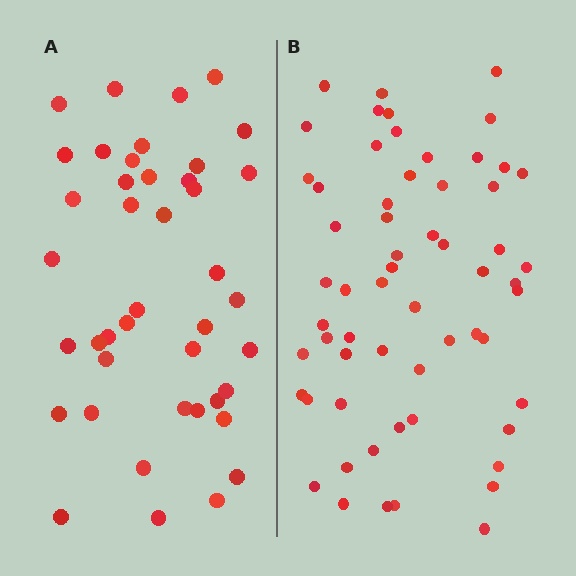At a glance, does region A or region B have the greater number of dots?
Region B (the right region) has more dots.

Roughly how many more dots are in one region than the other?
Region B has approximately 20 more dots than region A.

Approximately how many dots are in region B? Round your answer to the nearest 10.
About 60 dots.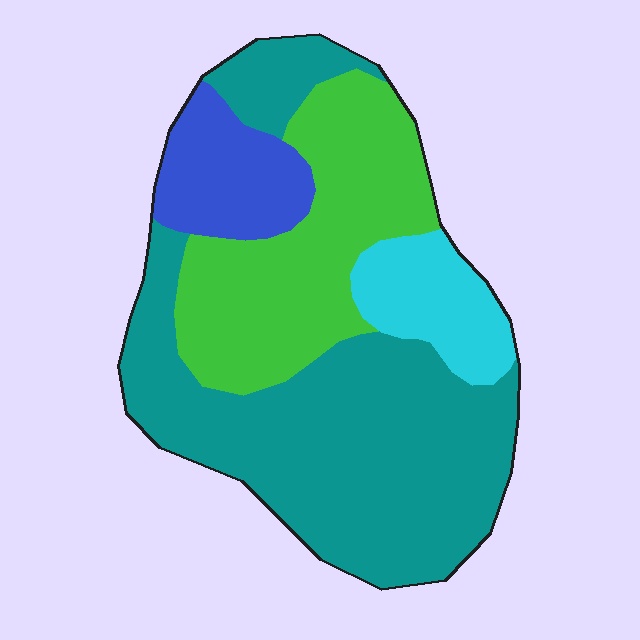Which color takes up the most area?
Teal, at roughly 50%.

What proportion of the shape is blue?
Blue takes up about one eighth (1/8) of the shape.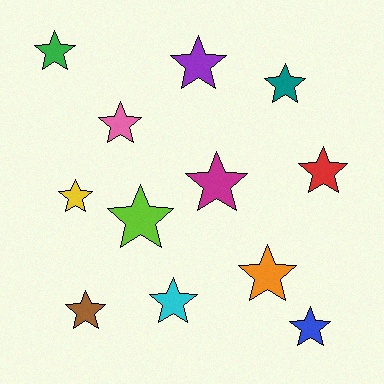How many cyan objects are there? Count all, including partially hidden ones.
There is 1 cyan object.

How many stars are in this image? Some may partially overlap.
There are 12 stars.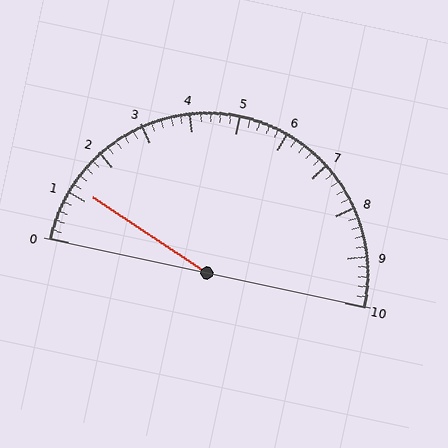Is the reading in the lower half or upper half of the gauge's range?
The reading is in the lower half of the range (0 to 10).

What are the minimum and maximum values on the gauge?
The gauge ranges from 0 to 10.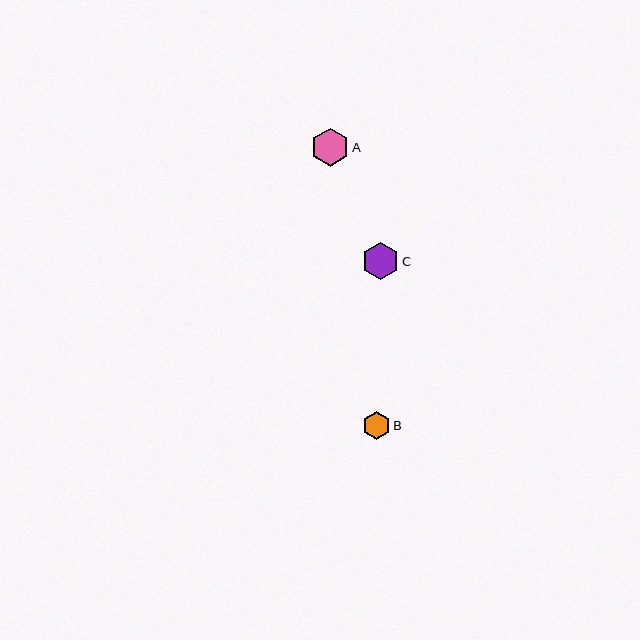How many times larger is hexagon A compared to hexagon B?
Hexagon A is approximately 1.4 times the size of hexagon B.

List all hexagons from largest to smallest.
From largest to smallest: A, C, B.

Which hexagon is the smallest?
Hexagon B is the smallest with a size of approximately 27 pixels.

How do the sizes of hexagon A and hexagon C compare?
Hexagon A and hexagon C are approximately the same size.